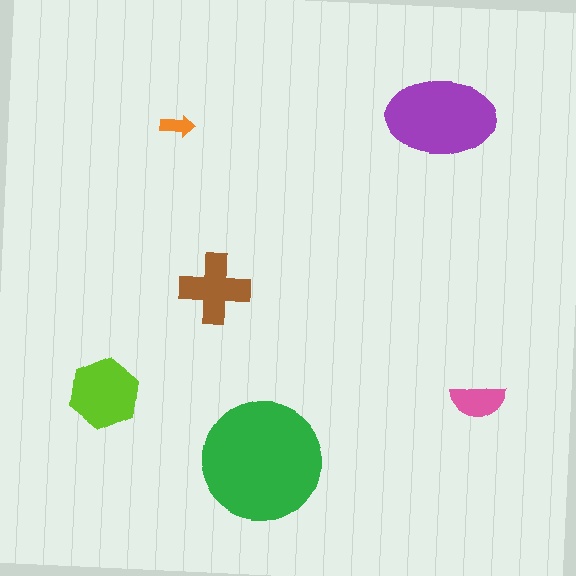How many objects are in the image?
There are 6 objects in the image.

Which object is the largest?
The green circle.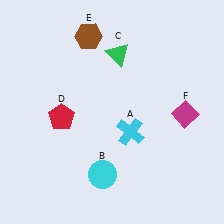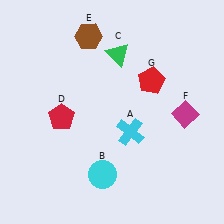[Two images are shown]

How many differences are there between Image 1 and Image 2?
There is 1 difference between the two images.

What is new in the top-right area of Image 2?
A red pentagon (G) was added in the top-right area of Image 2.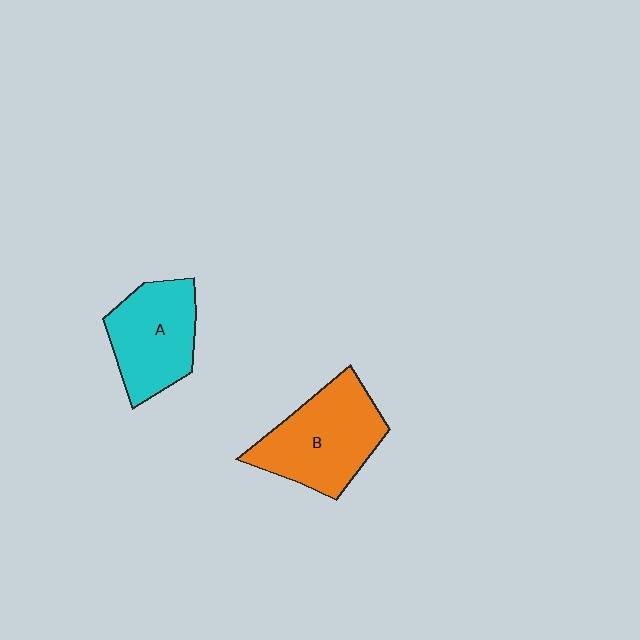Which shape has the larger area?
Shape B (orange).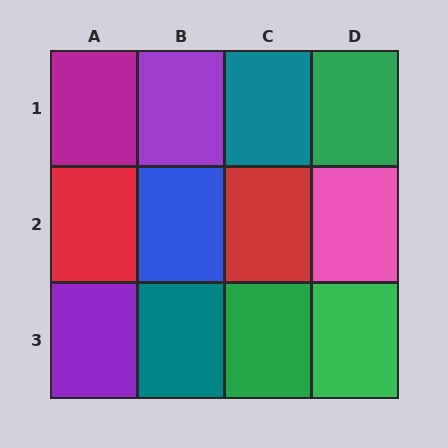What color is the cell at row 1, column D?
Green.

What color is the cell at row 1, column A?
Magenta.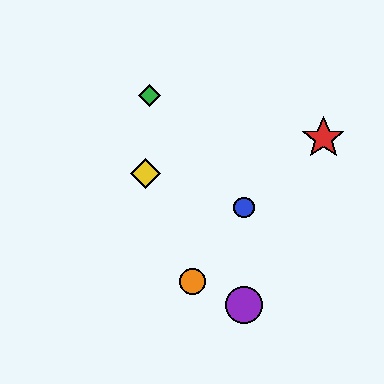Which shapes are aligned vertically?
The blue circle, the purple circle are aligned vertically.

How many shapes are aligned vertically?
2 shapes (the blue circle, the purple circle) are aligned vertically.